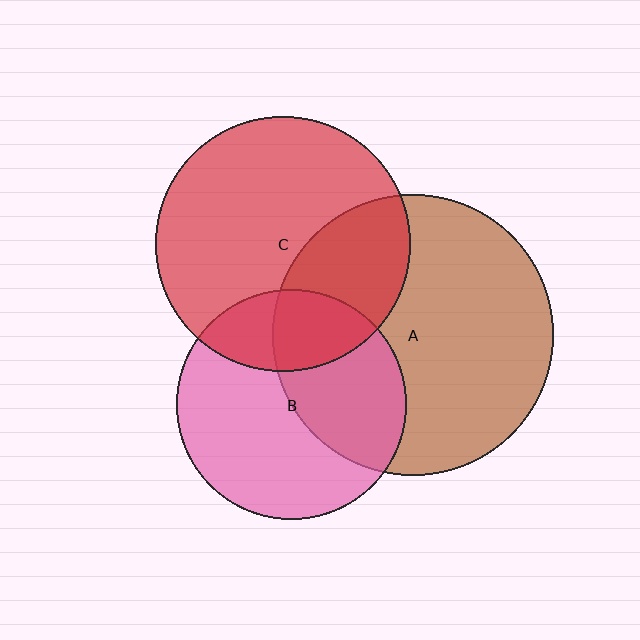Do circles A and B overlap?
Yes.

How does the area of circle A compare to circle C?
Approximately 1.2 times.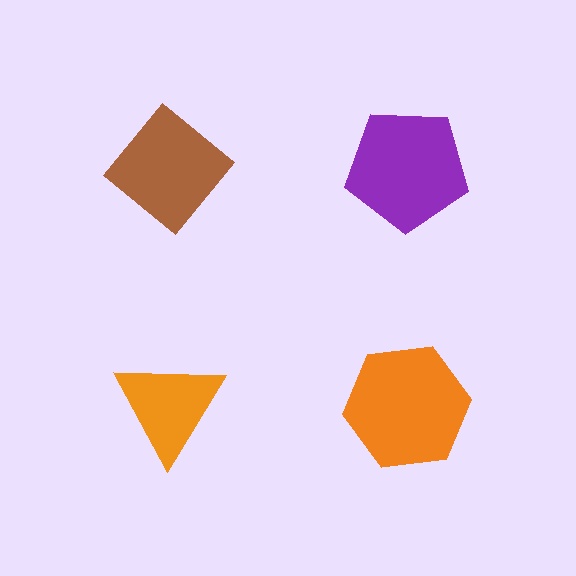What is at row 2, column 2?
An orange hexagon.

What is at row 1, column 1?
A brown diamond.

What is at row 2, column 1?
An orange triangle.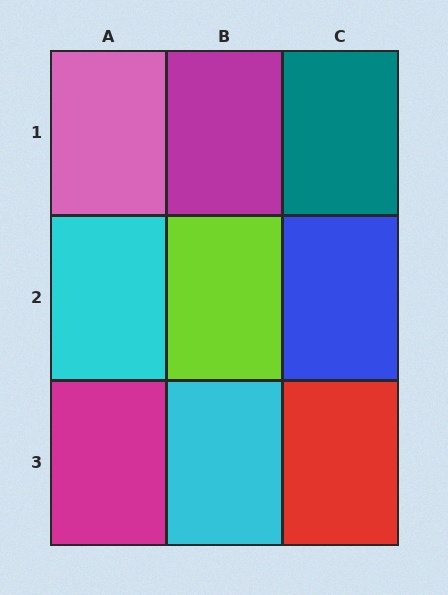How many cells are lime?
1 cell is lime.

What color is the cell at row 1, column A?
Pink.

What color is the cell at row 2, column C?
Blue.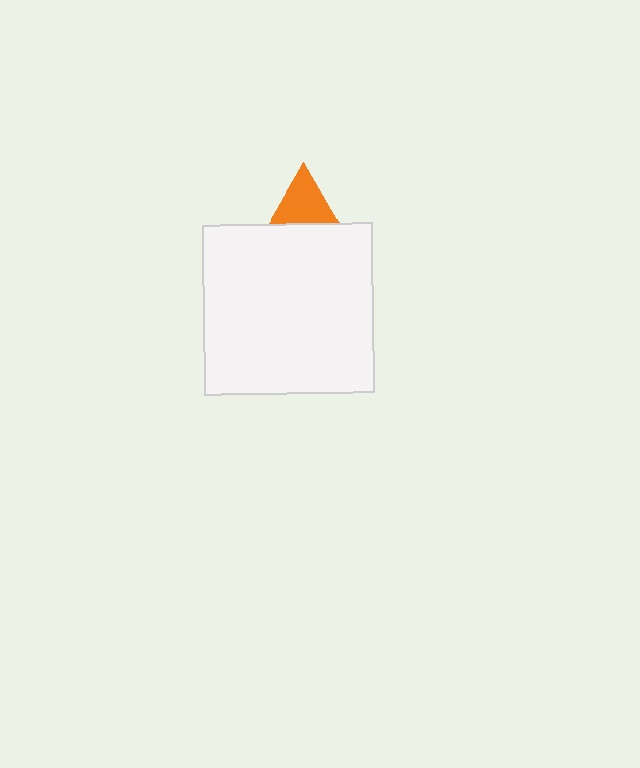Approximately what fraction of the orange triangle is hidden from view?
Roughly 57% of the orange triangle is hidden behind the white square.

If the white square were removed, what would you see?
You would see the complete orange triangle.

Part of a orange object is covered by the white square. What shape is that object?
It is a triangle.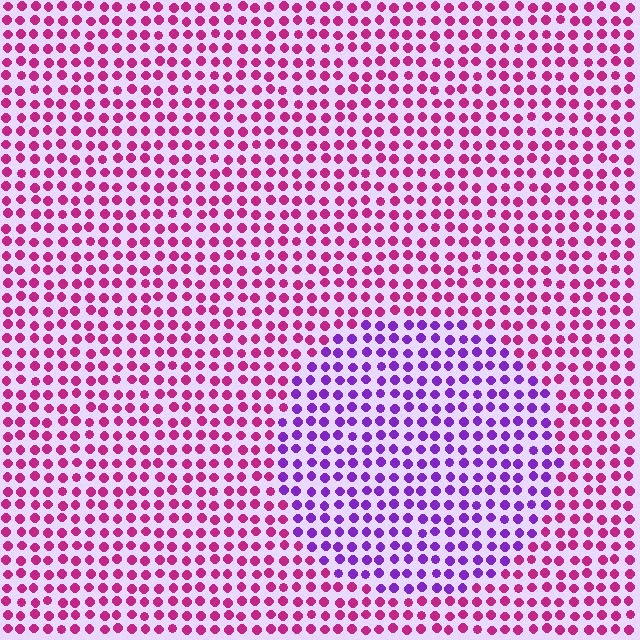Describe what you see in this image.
The image is filled with small magenta elements in a uniform arrangement. A circle-shaped region is visible where the elements are tinted to a slightly different hue, forming a subtle color boundary.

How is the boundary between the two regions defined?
The boundary is defined purely by a slight shift in hue (about 48 degrees). Spacing, size, and orientation are identical on both sides.